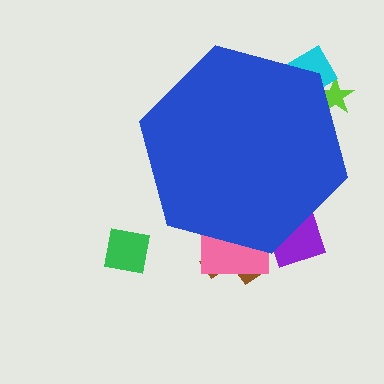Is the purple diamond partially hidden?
Yes, the purple diamond is partially hidden behind the blue hexagon.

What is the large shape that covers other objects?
A blue hexagon.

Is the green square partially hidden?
No, the green square is fully visible.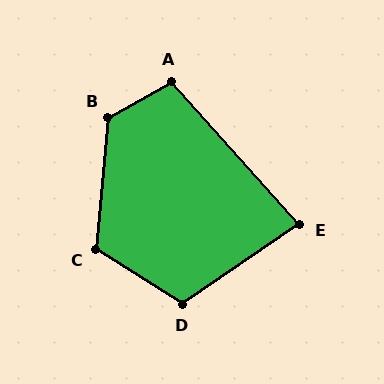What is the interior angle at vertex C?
Approximately 117 degrees (obtuse).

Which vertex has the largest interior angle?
B, at approximately 125 degrees.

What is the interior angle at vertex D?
Approximately 114 degrees (obtuse).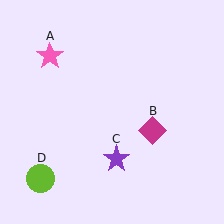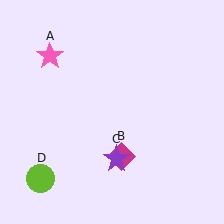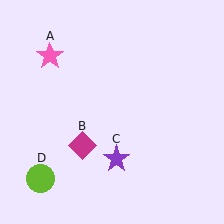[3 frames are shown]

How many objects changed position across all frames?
1 object changed position: magenta diamond (object B).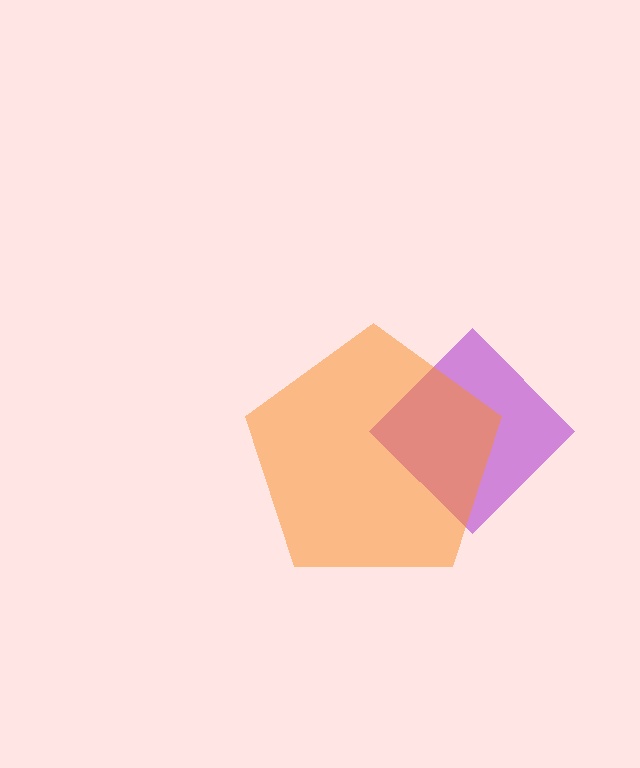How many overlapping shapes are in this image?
There are 2 overlapping shapes in the image.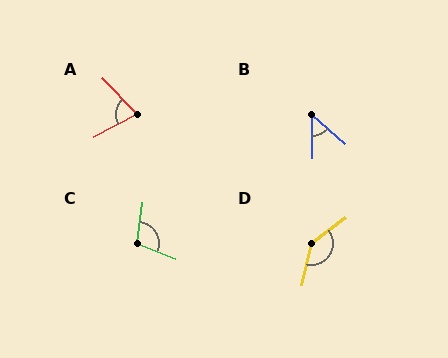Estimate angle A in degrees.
Approximately 74 degrees.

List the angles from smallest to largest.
B (48°), A (74°), C (103°), D (139°).